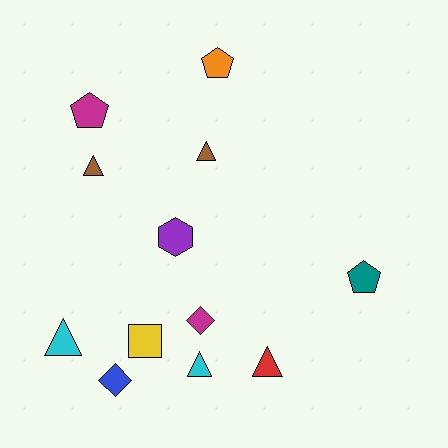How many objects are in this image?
There are 12 objects.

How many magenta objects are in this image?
There are 2 magenta objects.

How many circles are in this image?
There are no circles.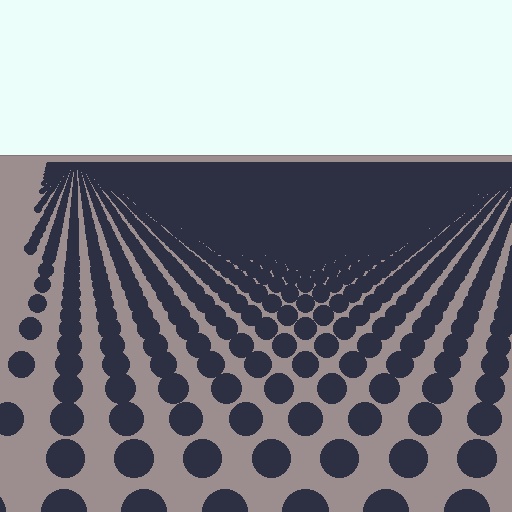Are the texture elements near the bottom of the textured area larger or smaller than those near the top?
Larger. Near the bottom, elements are closer to the viewer and appear at a bigger on-screen size.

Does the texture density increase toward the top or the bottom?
Density increases toward the top.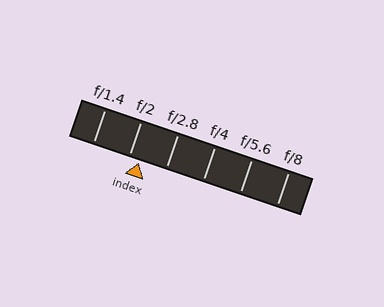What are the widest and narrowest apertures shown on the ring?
The widest aperture shown is f/1.4 and the narrowest is f/8.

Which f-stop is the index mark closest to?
The index mark is closest to f/2.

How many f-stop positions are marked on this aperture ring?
There are 6 f-stop positions marked.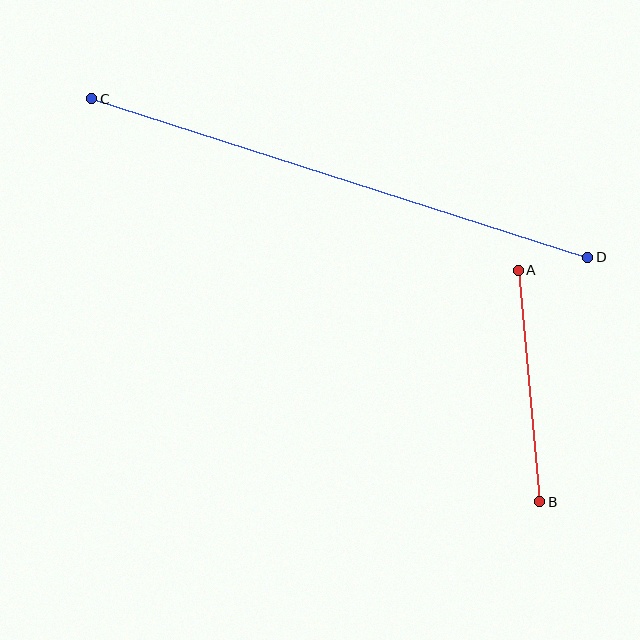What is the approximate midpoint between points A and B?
The midpoint is at approximately (529, 386) pixels.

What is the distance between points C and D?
The distance is approximately 521 pixels.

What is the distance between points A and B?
The distance is approximately 233 pixels.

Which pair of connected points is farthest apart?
Points C and D are farthest apart.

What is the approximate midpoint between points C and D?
The midpoint is at approximately (340, 178) pixels.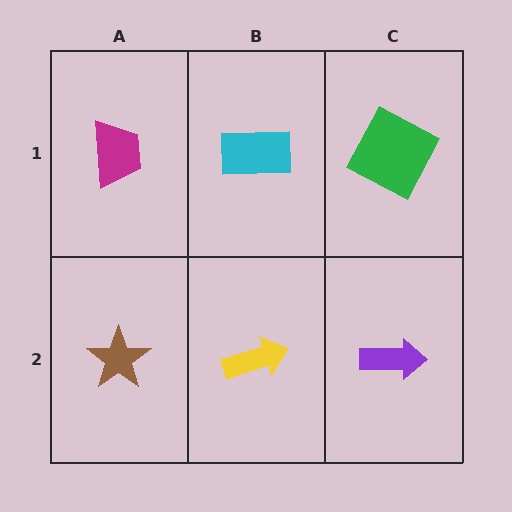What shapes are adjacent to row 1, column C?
A purple arrow (row 2, column C), a cyan rectangle (row 1, column B).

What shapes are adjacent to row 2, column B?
A cyan rectangle (row 1, column B), a brown star (row 2, column A), a purple arrow (row 2, column C).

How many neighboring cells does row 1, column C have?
2.